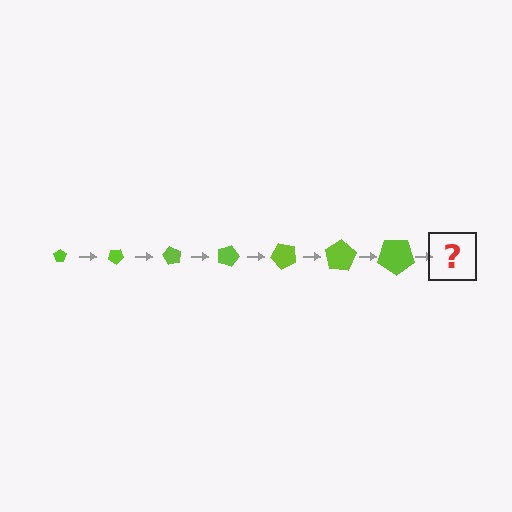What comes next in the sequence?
The next element should be a pentagon, larger than the previous one and rotated 210 degrees from the start.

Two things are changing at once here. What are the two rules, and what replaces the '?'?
The two rules are that the pentagon grows larger each step and it rotates 30 degrees each step. The '?' should be a pentagon, larger than the previous one and rotated 210 degrees from the start.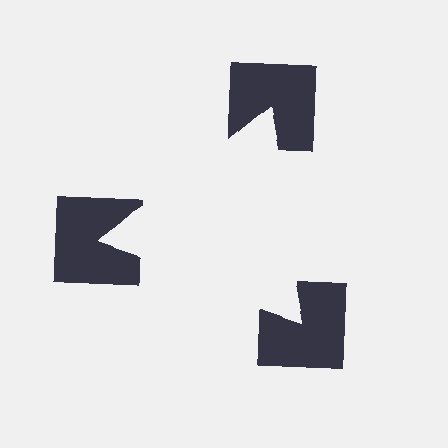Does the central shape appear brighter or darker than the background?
It typically appears slightly brighter than the background, even though no actual brightness change is drawn.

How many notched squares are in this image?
There are 3 — one at each vertex of the illusory triangle.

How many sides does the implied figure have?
3 sides.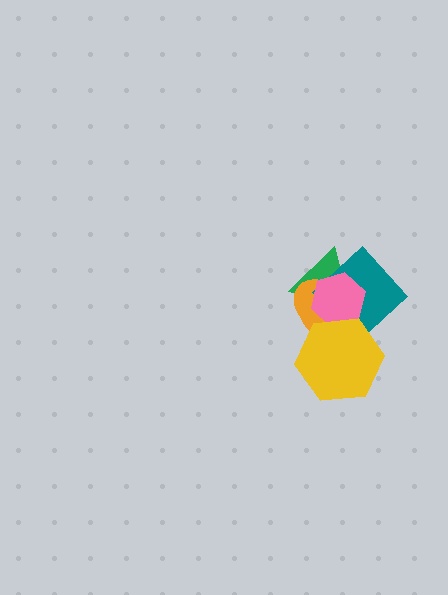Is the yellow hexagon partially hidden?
No, no other shape covers it.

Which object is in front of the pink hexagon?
The yellow hexagon is in front of the pink hexagon.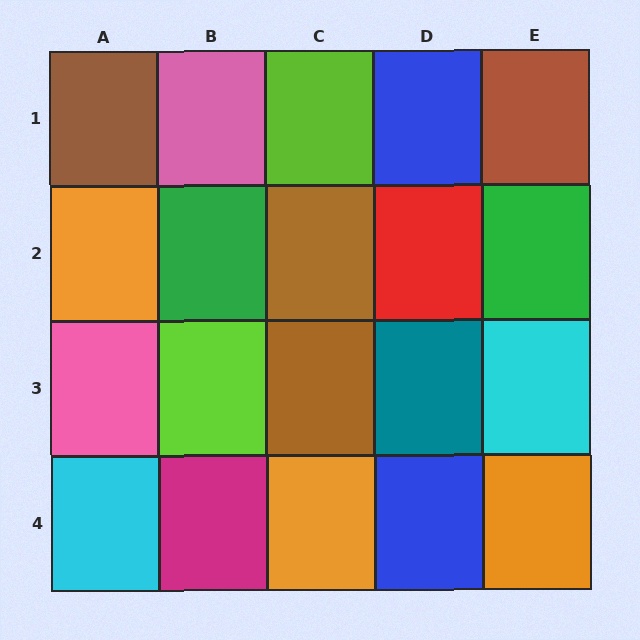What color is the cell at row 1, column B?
Pink.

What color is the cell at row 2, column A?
Orange.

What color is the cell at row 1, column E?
Brown.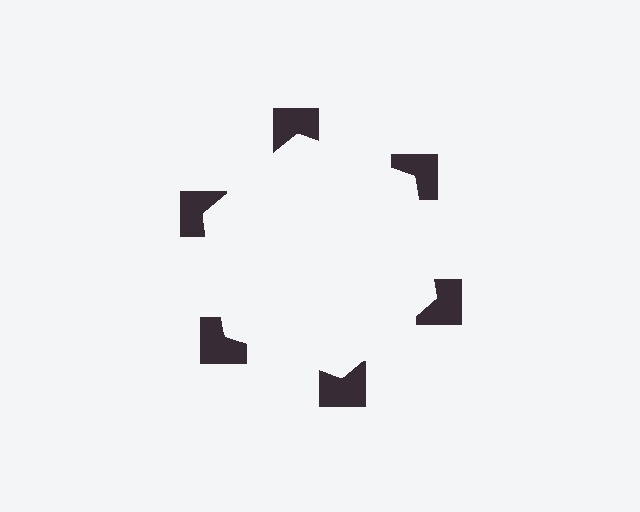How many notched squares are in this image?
There are 6 — one at each vertex of the illusory hexagon.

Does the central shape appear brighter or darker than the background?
It typically appears slightly brighter than the background, even though no actual brightness change is drawn.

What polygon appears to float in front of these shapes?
An illusory hexagon — its edges are inferred from the aligned wedge cuts in the notched squares, not physically drawn.